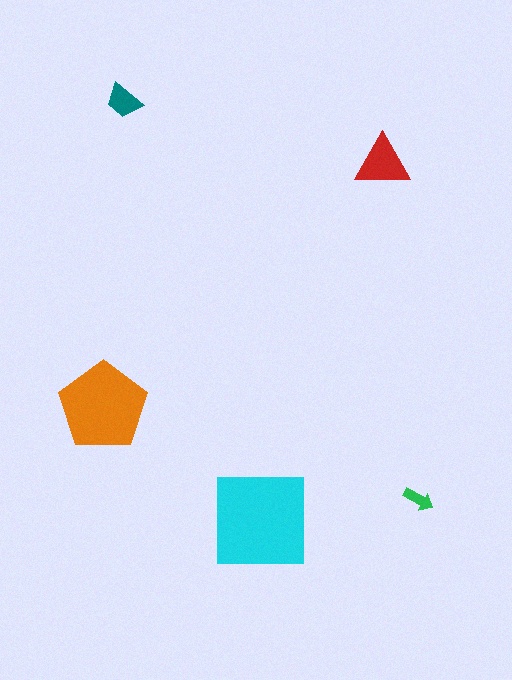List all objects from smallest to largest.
The green arrow, the teal trapezoid, the red triangle, the orange pentagon, the cyan square.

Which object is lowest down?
The cyan square is bottommost.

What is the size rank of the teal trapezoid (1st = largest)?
4th.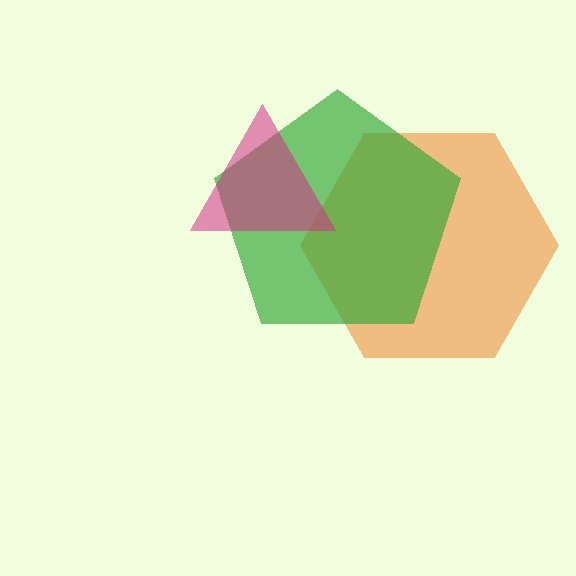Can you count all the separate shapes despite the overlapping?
Yes, there are 3 separate shapes.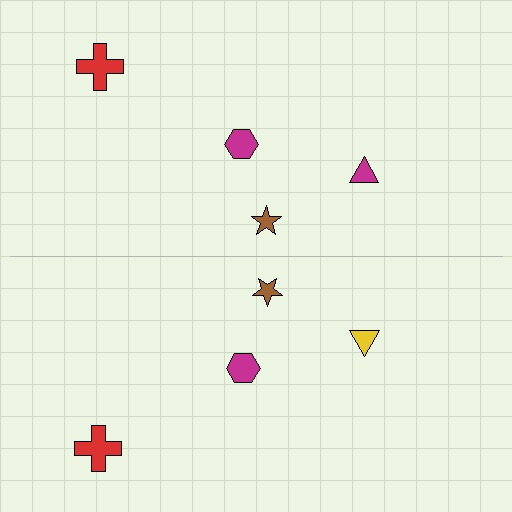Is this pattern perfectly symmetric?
No, the pattern is not perfectly symmetric. The yellow triangle on the bottom side breaks the symmetry — its mirror counterpart is magenta.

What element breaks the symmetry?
The yellow triangle on the bottom side breaks the symmetry — its mirror counterpart is magenta.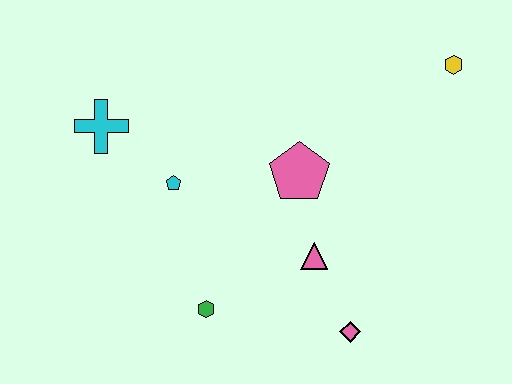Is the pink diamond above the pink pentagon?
No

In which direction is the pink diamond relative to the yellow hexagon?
The pink diamond is below the yellow hexagon.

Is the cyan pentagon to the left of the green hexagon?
Yes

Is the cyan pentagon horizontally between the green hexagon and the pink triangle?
No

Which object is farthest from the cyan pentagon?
The yellow hexagon is farthest from the cyan pentagon.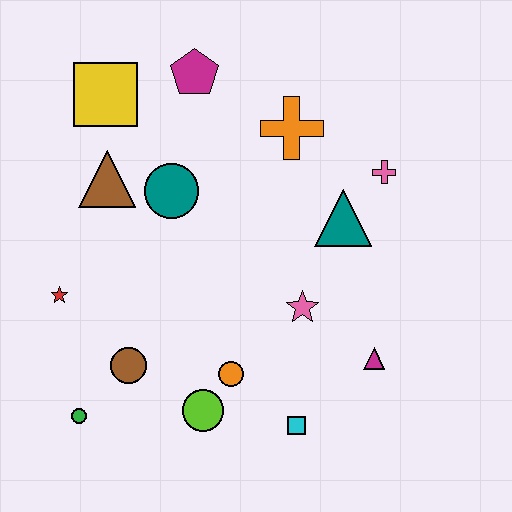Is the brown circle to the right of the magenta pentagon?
No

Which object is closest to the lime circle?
The orange circle is closest to the lime circle.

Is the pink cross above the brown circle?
Yes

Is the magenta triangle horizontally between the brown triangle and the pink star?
No